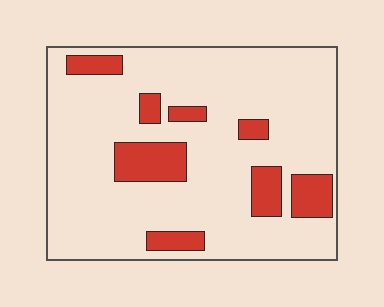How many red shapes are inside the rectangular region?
8.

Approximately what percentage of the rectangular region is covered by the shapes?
Approximately 15%.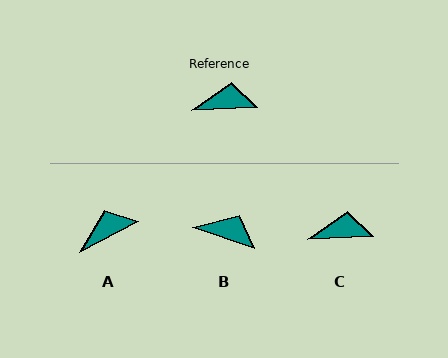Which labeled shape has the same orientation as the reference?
C.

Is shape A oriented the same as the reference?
No, it is off by about 25 degrees.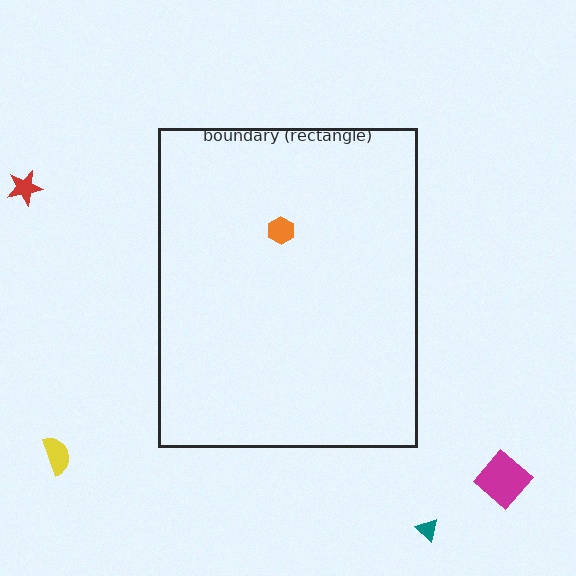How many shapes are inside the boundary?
1 inside, 4 outside.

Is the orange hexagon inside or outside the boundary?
Inside.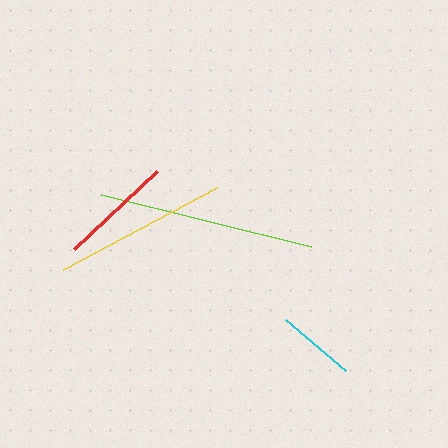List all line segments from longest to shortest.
From longest to shortest: lime, yellow, red, cyan.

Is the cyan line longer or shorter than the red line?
The red line is longer than the cyan line.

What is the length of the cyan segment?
The cyan segment is approximately 80 pixels long.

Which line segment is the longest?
The lime line is the longest at approximately 217 pixels.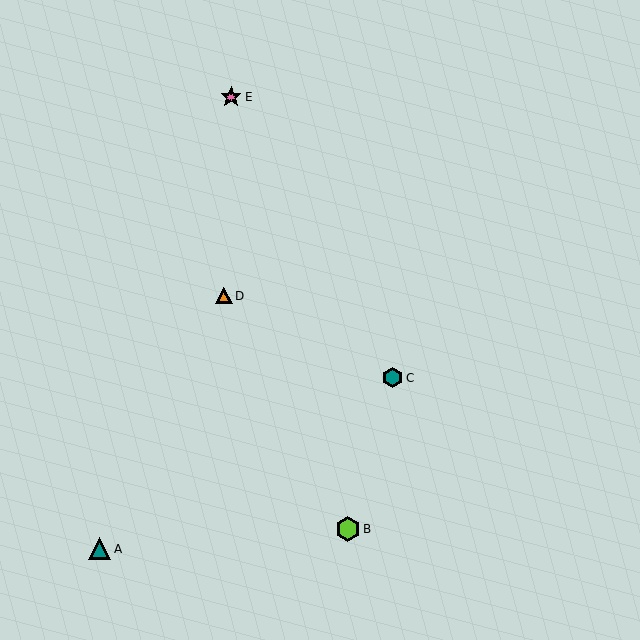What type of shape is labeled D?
Shape D is an orange triangle.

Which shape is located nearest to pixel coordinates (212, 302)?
The orange triangle (labeled D) at (224, 296) is nearest to that location.